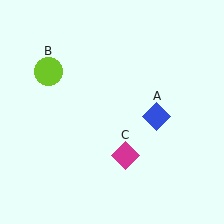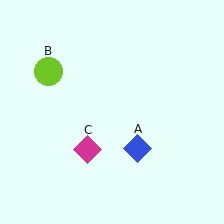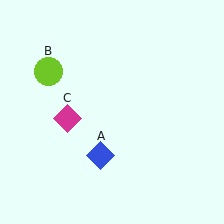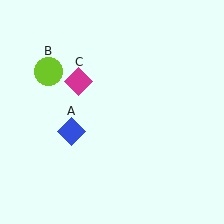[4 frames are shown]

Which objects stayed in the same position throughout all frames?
Lime circle (object B) remained stationary.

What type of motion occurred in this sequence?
The blue diamond (object A), magenta diamond (object C) rotated clockwise around the center of the scene.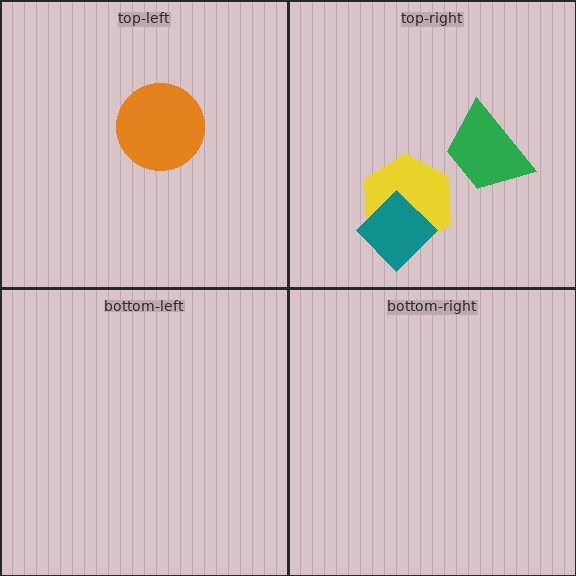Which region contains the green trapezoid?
The top-right region.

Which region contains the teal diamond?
The top-right region.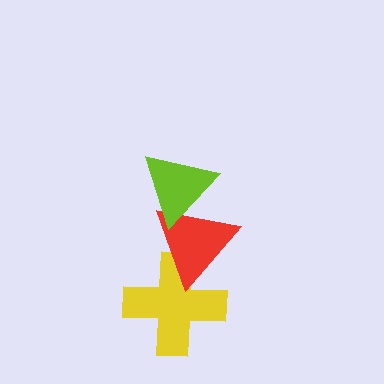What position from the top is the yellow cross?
The yellow cross is 3rd from the top.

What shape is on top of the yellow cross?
The red triangle is on top of the yellow cross.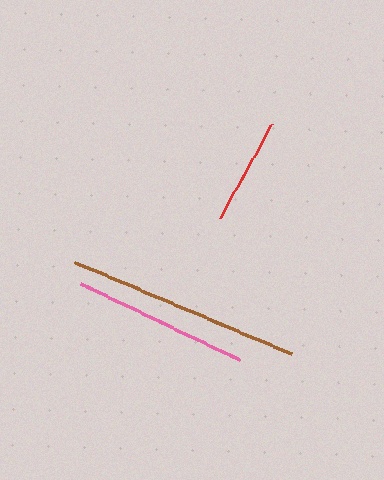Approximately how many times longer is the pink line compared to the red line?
The pink line is approximately 1.7 times the length of the red line.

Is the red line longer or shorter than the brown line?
The brown line is longer than the red line.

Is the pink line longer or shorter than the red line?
The pink line is longer than the red line.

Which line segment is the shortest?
The red line is the shortest at approximately 107 pixels.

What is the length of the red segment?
The red segment is approximately 107 pixels long.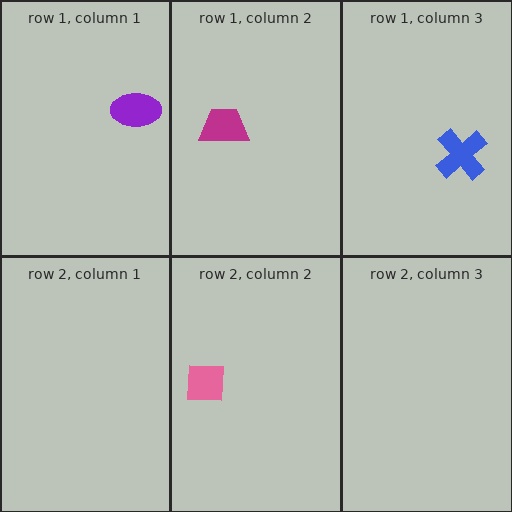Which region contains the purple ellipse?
The row 1, column 1 region.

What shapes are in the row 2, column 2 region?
The pink square.